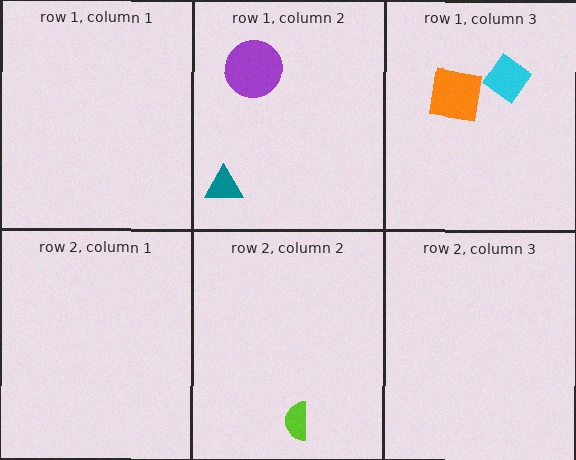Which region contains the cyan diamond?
The row 1, column 3 region.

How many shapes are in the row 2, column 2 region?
1.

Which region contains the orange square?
The row 1, column 3 region.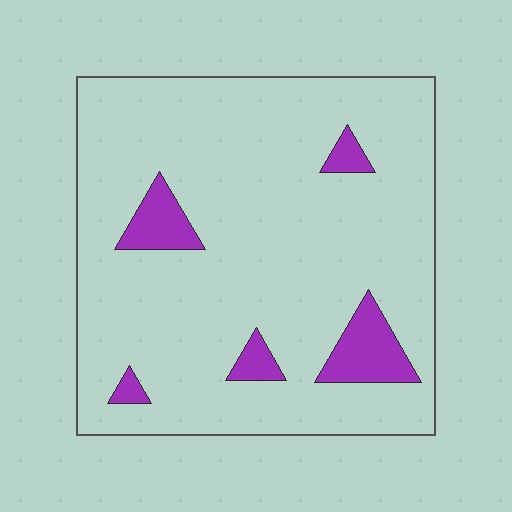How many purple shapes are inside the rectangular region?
5.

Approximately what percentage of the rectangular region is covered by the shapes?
Approximately 10%.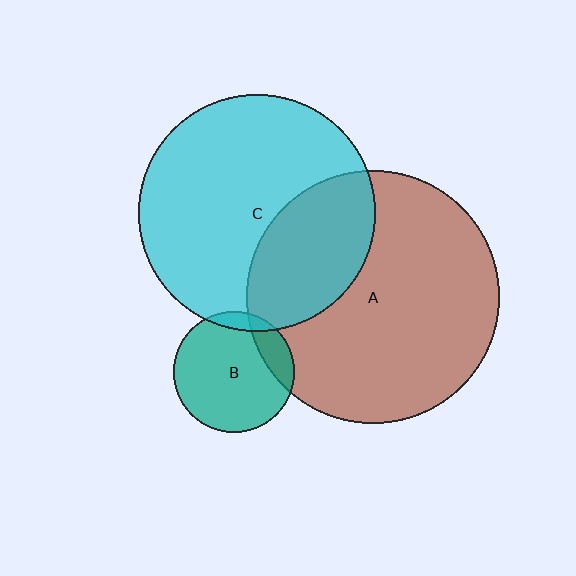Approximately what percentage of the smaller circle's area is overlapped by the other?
Approximately 30%.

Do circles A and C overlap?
Yes.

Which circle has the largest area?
Circle A (brown).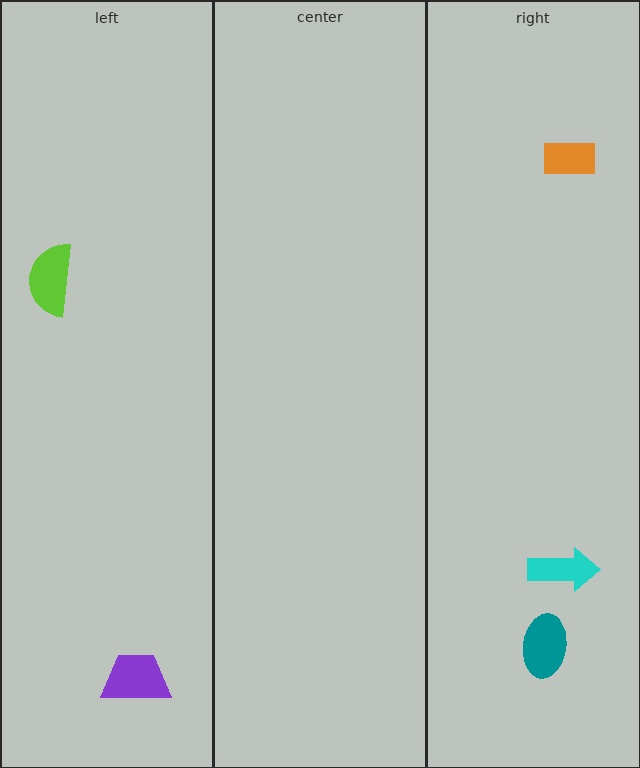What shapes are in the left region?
The purple trapezoid, the lime semicircle.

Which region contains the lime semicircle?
The left region.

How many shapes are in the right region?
3.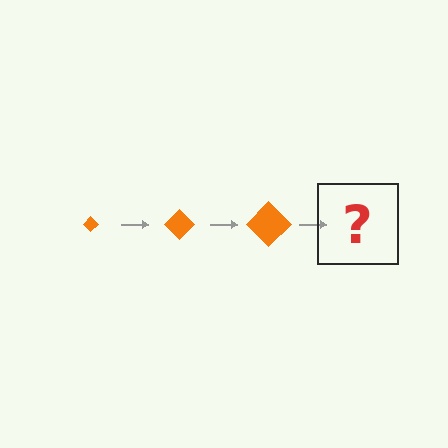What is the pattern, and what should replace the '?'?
The pattern is that the diamond gets progressively larger each step. The '?' should be an orange diamond, larger than the previous one.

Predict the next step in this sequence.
The next step is an orange diamond, larger than the previous one.